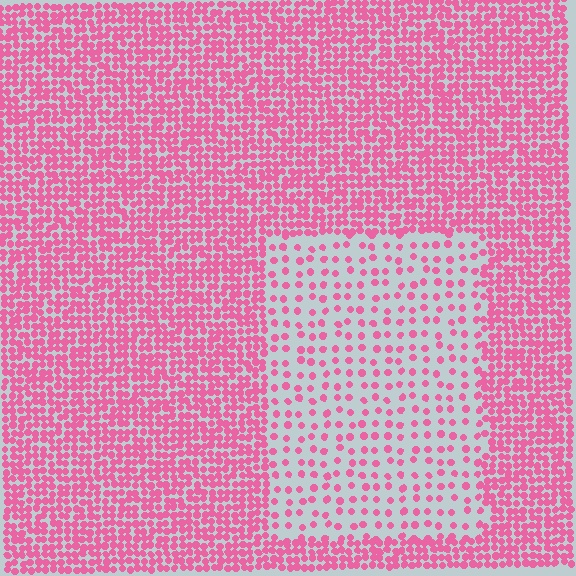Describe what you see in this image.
The image contains small pink elements arranged at two different densities. A rectangle-shaped region is visible where the elements are less densely packed than the surrounding area.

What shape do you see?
I see a rectangle.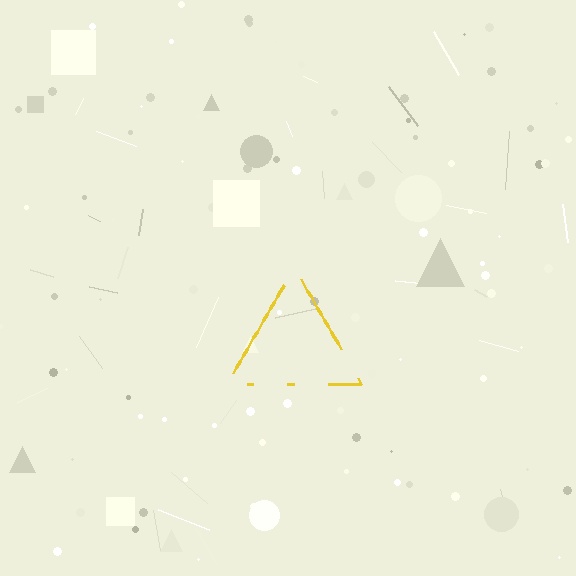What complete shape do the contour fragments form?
The contour fragments form a triangle.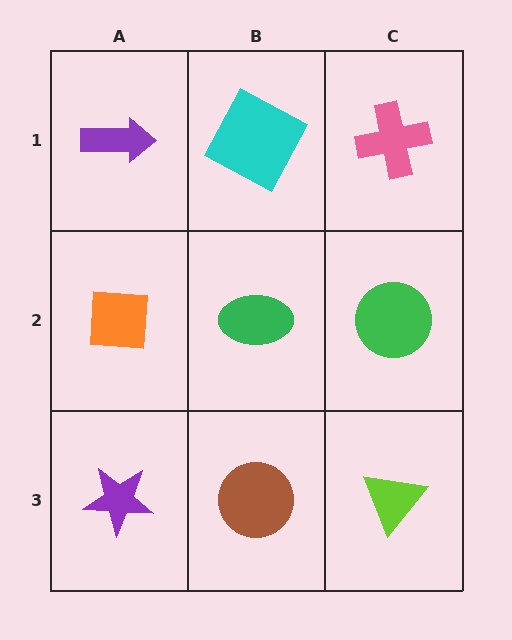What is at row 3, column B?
A brown circle.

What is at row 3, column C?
A lime triangle.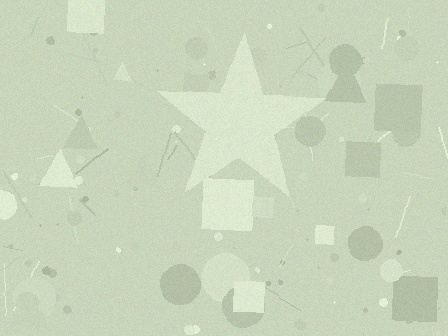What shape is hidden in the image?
A star is hidden in the image.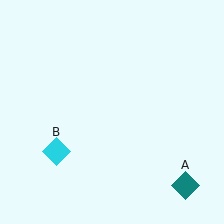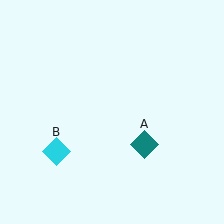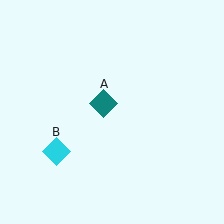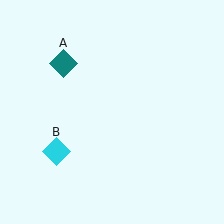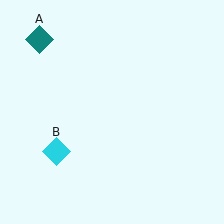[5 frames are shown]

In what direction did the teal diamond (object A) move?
The teal diamond (object A) moved up and to the left.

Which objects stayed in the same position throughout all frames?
Cyan diamond (object B) remained stationary.